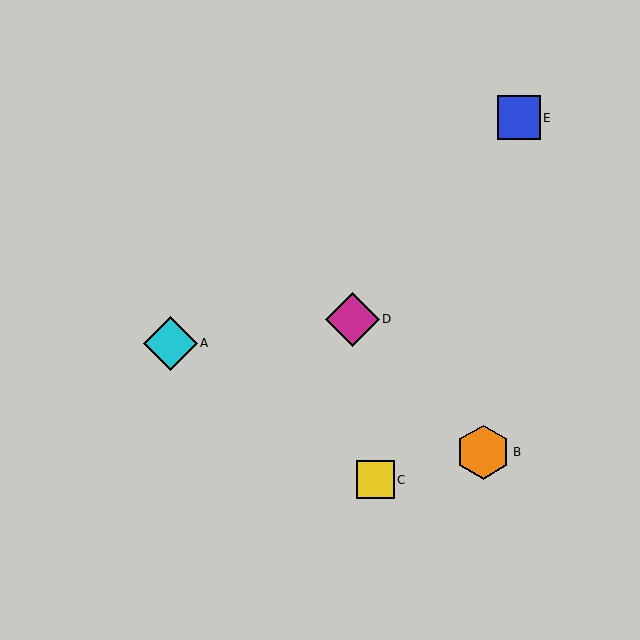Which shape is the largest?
The cyan diamond (labeled A) is the largest.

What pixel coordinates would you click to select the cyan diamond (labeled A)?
Click at (170, 343) to select the cyan diamond A.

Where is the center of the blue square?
The center of the blue square is at (519, 118).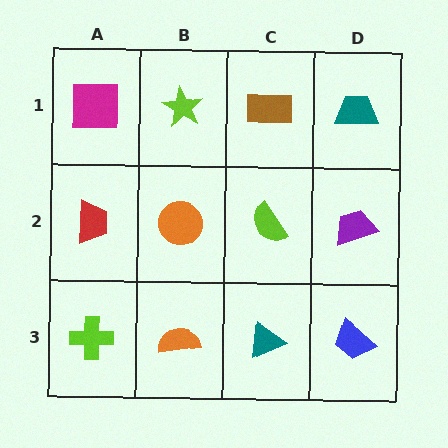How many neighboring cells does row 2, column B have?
4.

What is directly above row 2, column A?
A magenta square.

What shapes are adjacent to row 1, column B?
An orange circle (row 2, column B), a magenta square (row 1, column A), a brown rectangle (row 1, column C).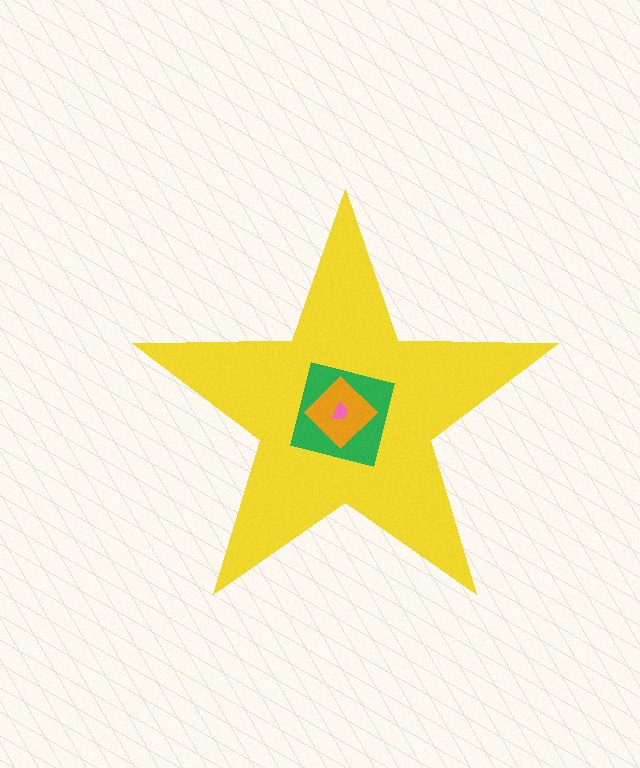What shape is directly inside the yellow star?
The green square.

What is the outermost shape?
The yellow star.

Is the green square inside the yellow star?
Yes.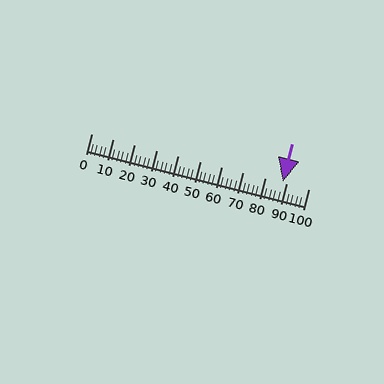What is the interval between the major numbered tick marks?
The major tick marks are spaced 10 units apart.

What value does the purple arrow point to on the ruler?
The purple arrow points to approximately 88.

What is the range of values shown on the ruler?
The ruler shows values from 0 to 100.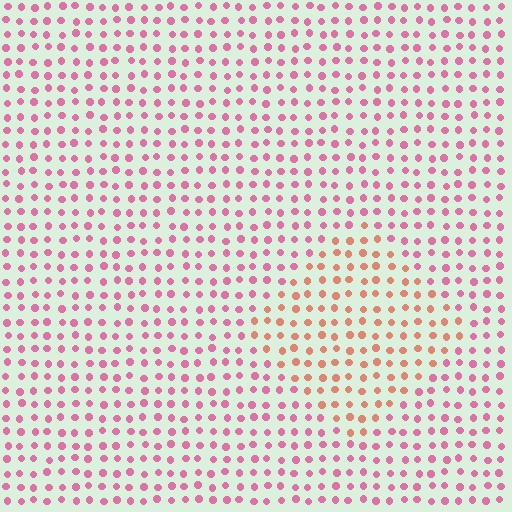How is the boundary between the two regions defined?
The boundary is defined purely by a slight shift in hue (about 41 degrees). Spacing, size, and orientation are identical on both sides.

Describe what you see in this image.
The image is filled with small pink elements in a uniform arrangement. A diamond-shaped region is visible where the elements are tinted to a slightly different hue, forming a subtle color boundary.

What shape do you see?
I see a diamond.